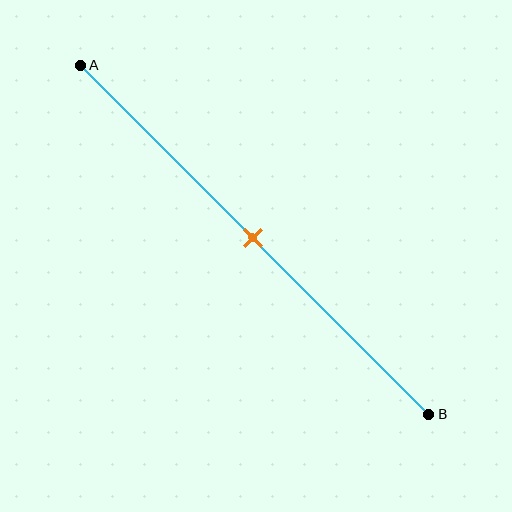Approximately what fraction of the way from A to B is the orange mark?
The orange mark is approximately 50% of the way from A to B.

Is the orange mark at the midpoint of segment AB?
Yes, the mark is approximately at the midpoint.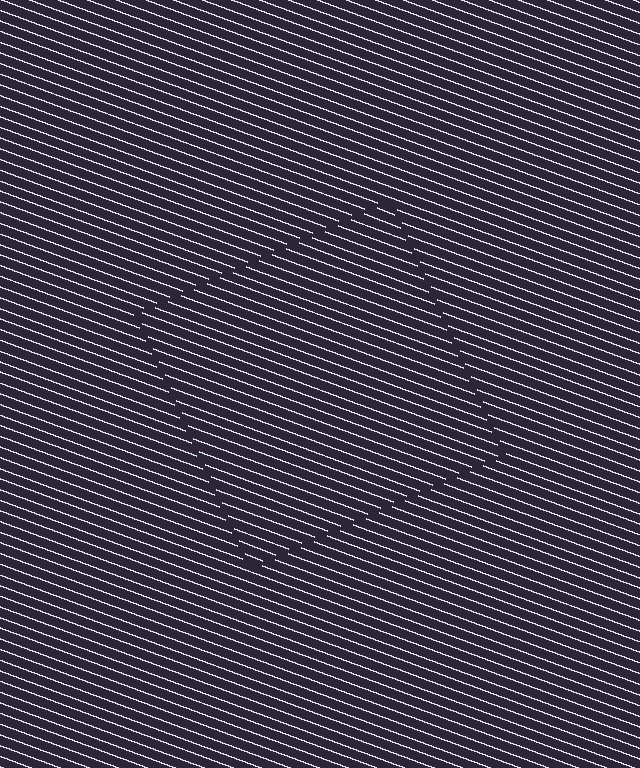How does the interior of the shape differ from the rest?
The interior of the shape contains the same grating, shifted by half a period — the contour is defined by the phase discontinuity where line-ends from the inner and outer gratings abut.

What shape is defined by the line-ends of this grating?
An illusory square. The interior of the shape contains the same grating, shifted by half a period — the contour is defined by the phase discontinuity where line-ends from the inner and outer gratings abut.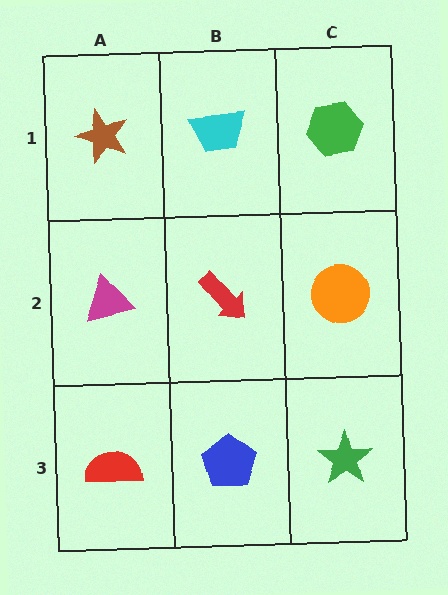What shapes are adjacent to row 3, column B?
A red arrow (row 2, column B), a red semicircle (row 3, column A), a green star (row 3, column C).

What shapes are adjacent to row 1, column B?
A red arrow (row 2, column B), a brown star (row 1, column A), a green hexagon (row 1, column C).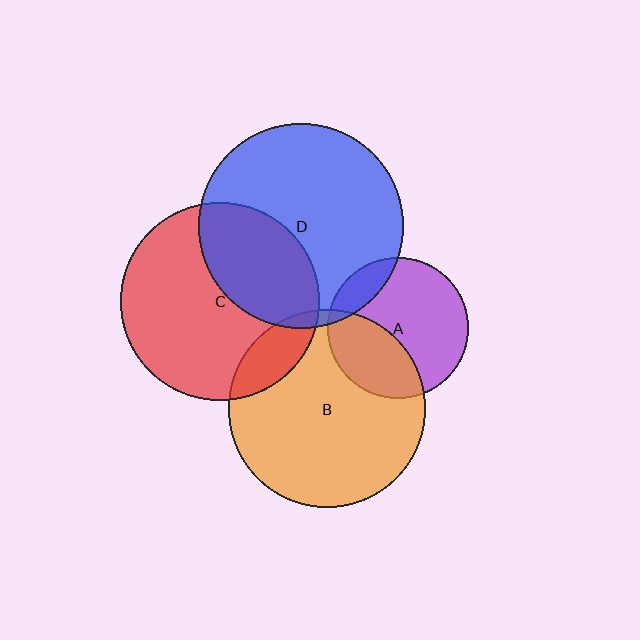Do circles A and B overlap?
Yes.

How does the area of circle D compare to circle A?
Approximately 2.1 times.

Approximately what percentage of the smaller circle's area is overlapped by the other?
Approximately 35%.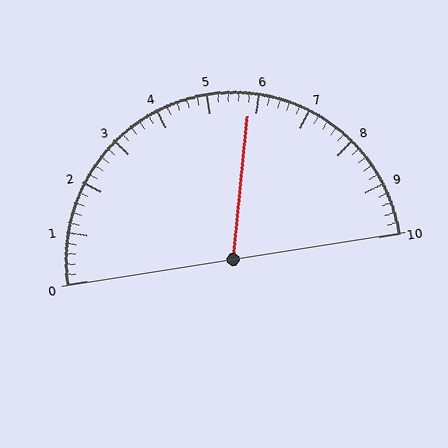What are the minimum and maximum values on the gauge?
The gauge ranges from 0 to 10.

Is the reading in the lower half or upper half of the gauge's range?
The reading is in the upper half of the range (0 to 10).